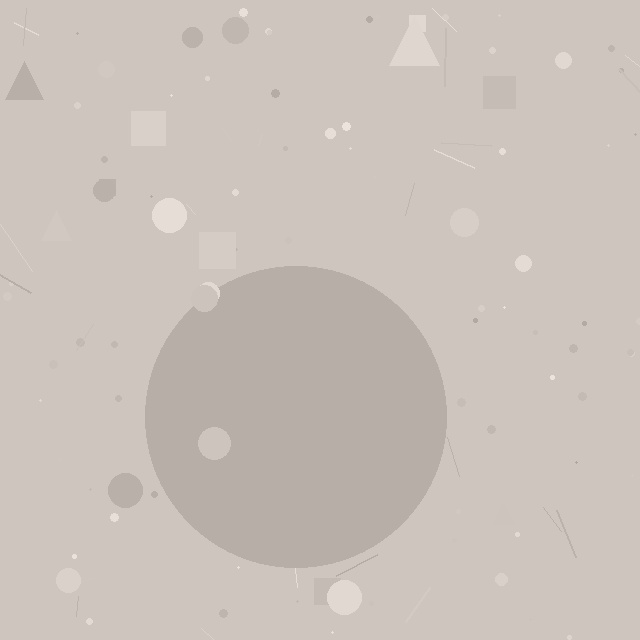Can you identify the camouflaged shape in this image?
The camouflaged shape is a circle.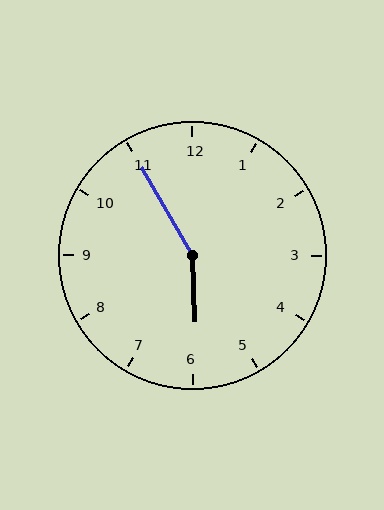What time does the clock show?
5:55.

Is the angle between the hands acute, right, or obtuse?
It is obtuse.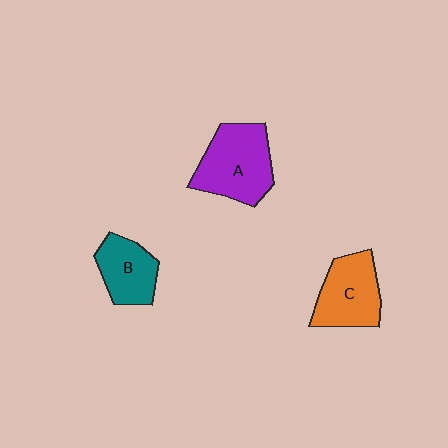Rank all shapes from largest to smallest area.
From largest to smallest: A (purple), C (orange), B (teal).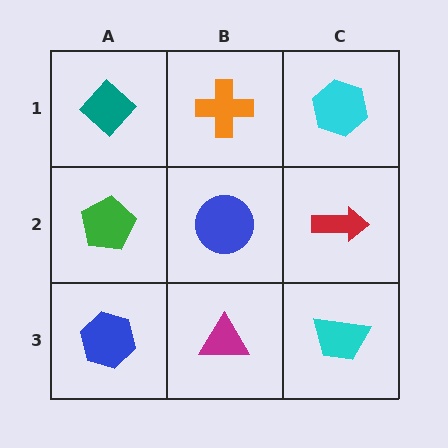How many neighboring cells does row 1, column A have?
2.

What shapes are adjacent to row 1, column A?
A green pentagon (row 2, column A), an orange cross (row 1, column B).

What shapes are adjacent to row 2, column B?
An orange cross (row 1, column B), a magenta triangle (row 3, column B), a green pentagon (row 2, column A), a red arrow (row 2, column C).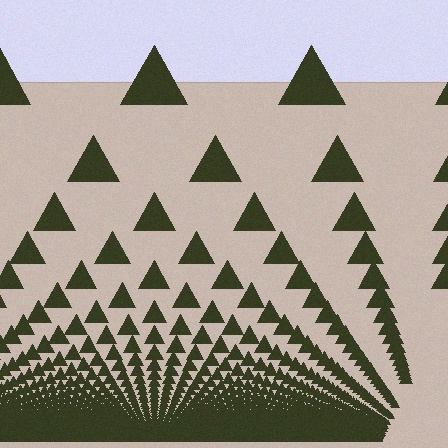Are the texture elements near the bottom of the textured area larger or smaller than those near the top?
Smaller. The gradient is inverted — elements near the bottom are smaller and denser.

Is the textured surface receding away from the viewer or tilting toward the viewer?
The surface appears to tilt toward the viewer. Texture elements get larger and sparser toward the top.